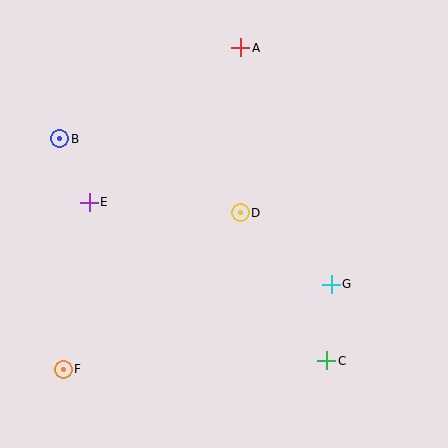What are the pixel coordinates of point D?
Point D is at (240, 213).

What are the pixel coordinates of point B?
Point B is at (60, 139).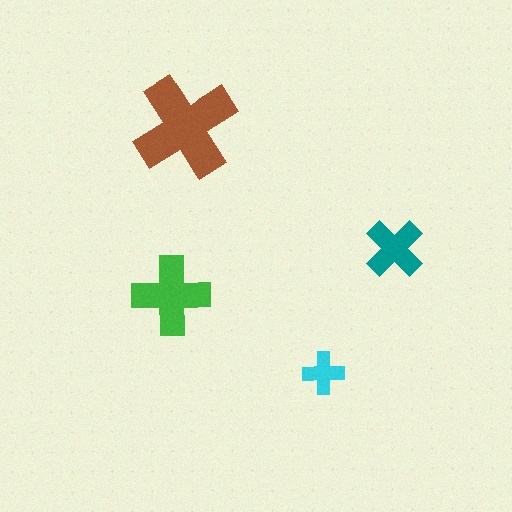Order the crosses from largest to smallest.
the brown one, the green one, the teal one, the cyan one.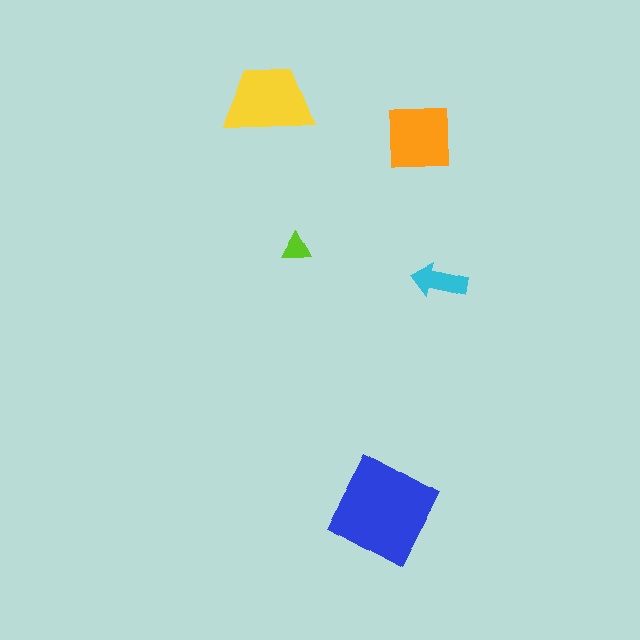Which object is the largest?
The blue diamond.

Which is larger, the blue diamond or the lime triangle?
The blue diamond.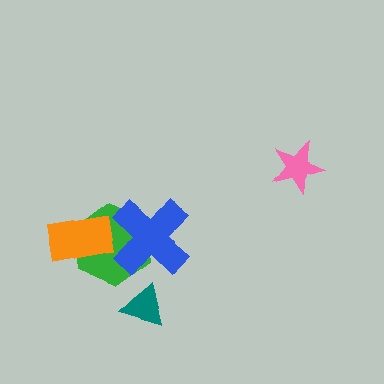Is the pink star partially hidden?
No, no other shape covers it.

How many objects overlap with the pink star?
0 objects overlap with the pink star.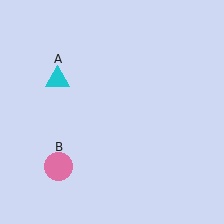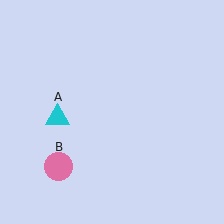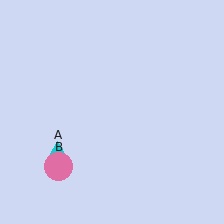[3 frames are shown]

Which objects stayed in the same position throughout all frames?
Pink circle (object B) remained stationary.